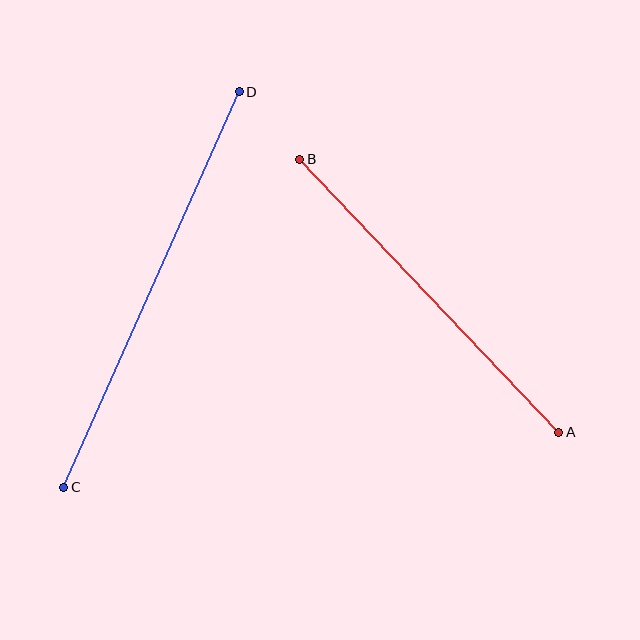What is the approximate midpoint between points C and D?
The midpoint is at approximately (152, 289) pixels.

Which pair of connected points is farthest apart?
Points C and D are farthest apart.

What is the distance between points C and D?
The distance is approximately 433 pixels.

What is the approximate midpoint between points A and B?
The midpoint is at approximately (429, 296) pixels.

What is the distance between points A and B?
The distance is approximately 376 pixels.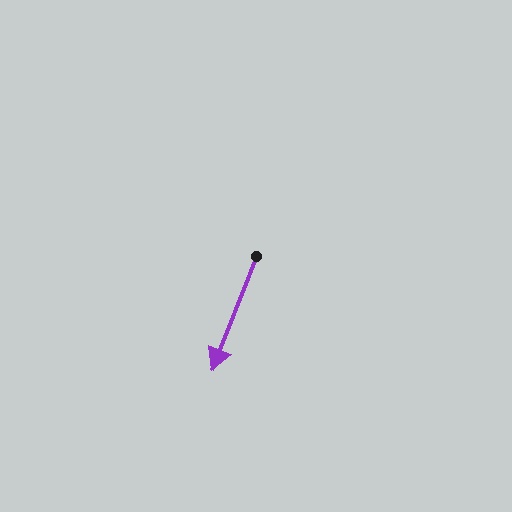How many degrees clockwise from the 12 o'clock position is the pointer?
Approximately 201 degrees.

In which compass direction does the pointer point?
South.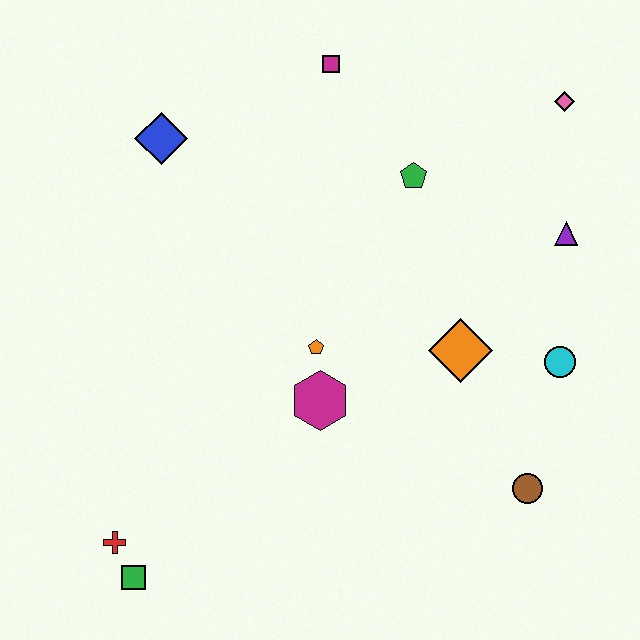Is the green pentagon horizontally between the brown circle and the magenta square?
Yes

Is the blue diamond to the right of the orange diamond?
No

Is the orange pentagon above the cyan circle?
Yes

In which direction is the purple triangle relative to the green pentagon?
The purple triangle is to the right of the green pentagon.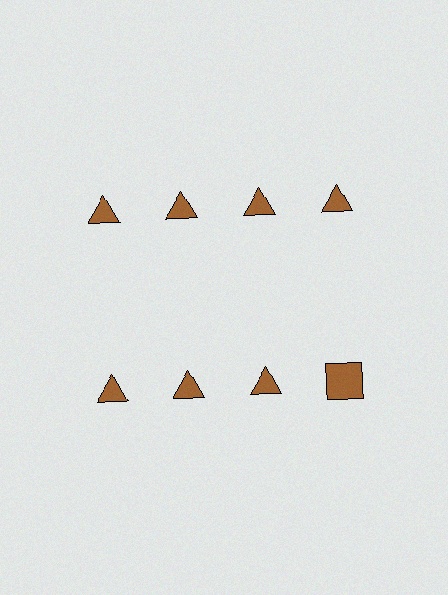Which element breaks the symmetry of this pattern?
The brown square in the second row, second from right column breaks the symmetry. All other shapes are brown triangles.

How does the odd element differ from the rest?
It has a different shape: square instead of triangle.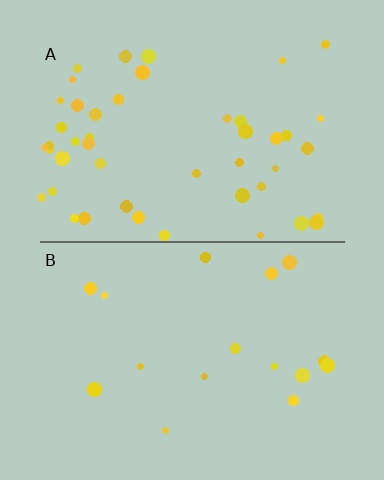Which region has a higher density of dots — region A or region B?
A (the top).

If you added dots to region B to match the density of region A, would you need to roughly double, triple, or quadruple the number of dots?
Approximately triple.